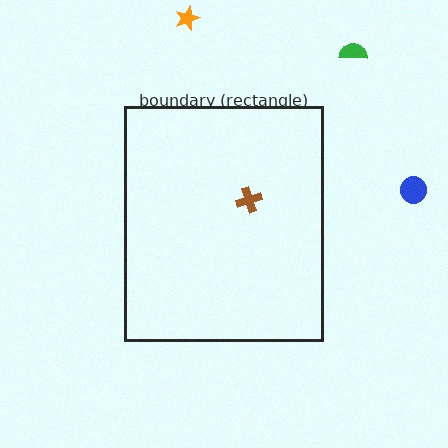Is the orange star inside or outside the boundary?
Outside.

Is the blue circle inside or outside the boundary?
Outside.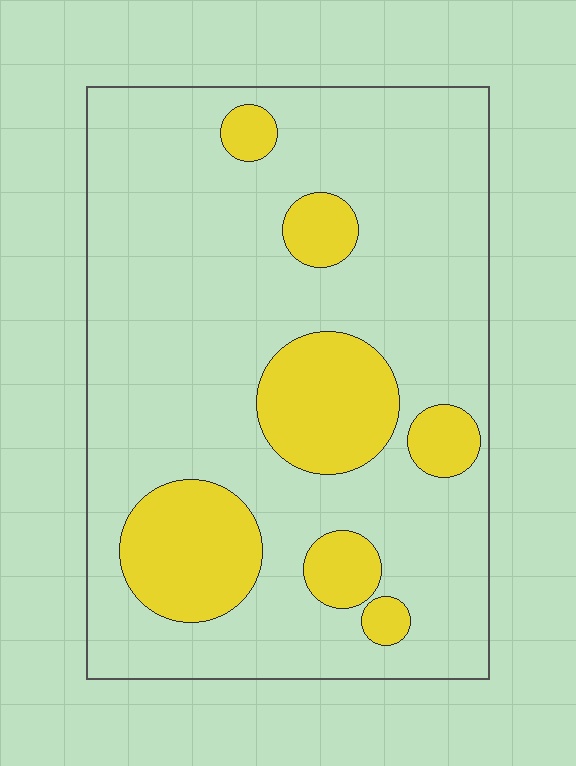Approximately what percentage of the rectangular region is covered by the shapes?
Approximately 20%.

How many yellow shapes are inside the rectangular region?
7.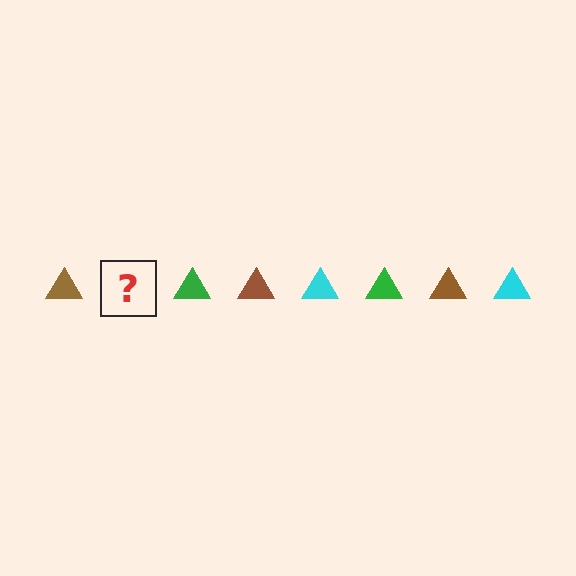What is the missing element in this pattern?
The missing element is a cyan triangle.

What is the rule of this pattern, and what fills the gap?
The rule is that the pattern cycles through brown, cyan, green triangles. The gap should be filled with a cyan triangle.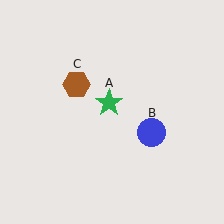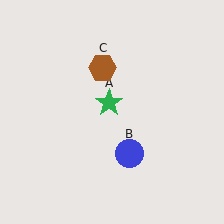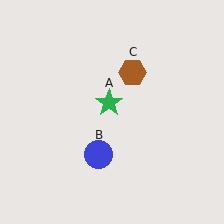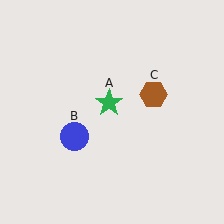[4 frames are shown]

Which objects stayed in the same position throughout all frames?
Green star (object A) remained stationary.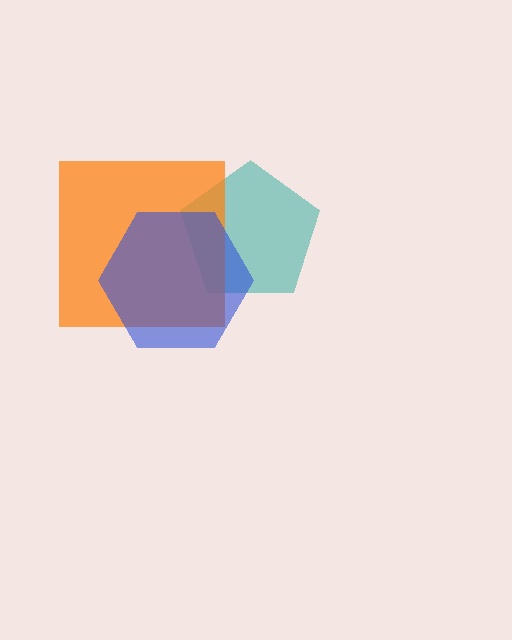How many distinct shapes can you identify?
There are 3 distinct shapes: a teal pentagon, an orange square, a blue hexagon.